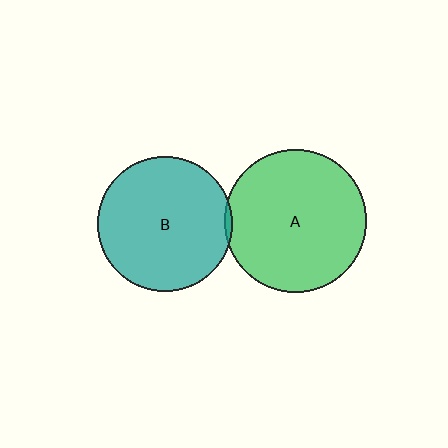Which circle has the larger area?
Circle A (green).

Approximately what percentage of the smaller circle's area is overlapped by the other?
Approximately 5%.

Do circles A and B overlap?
Yes.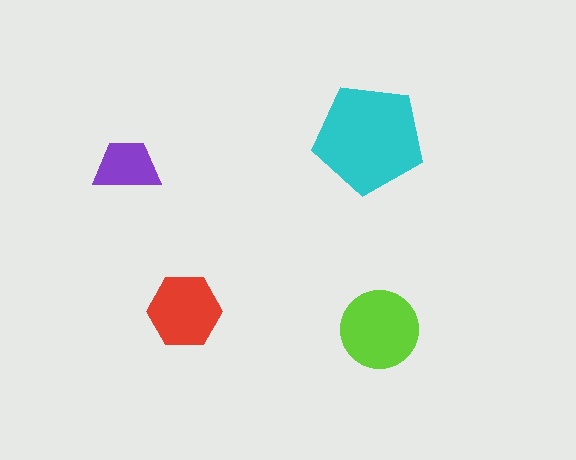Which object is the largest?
The cyan pentagon.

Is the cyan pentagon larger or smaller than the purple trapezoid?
Larger.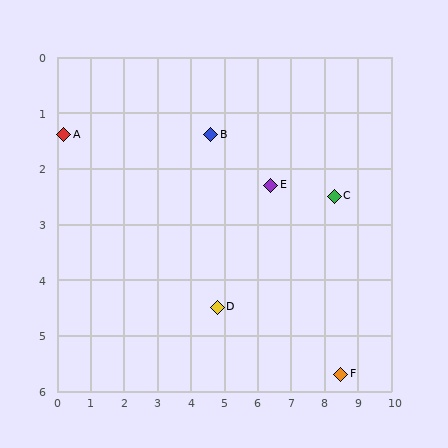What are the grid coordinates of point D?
Point D is at approximately (4.8, 4.5).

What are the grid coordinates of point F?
Point F is at approximately (8.5, 5.7).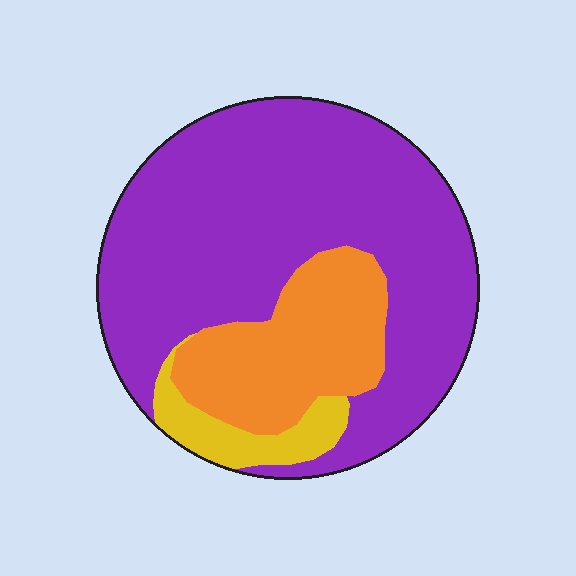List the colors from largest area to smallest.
From largest to smallest: purple, orange, yellow.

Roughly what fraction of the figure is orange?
Orange covers about 20% of the figure.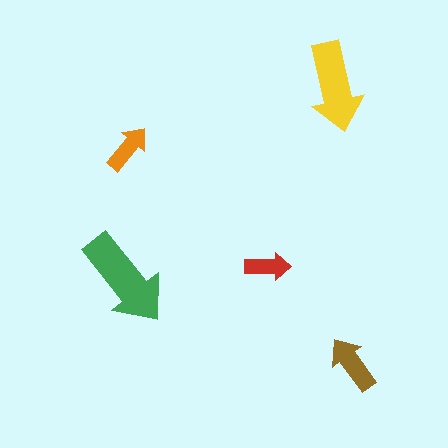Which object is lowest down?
The brown arrow is bottommost.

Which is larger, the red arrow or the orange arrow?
The orange one.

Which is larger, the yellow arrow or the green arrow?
The green one.